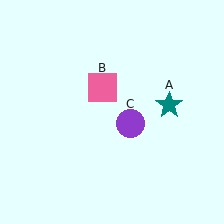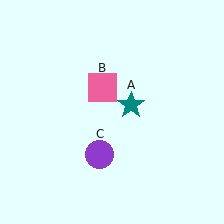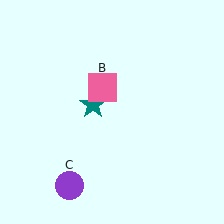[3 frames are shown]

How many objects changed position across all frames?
2 objects changed position: teal star (object A), purple circle (object C).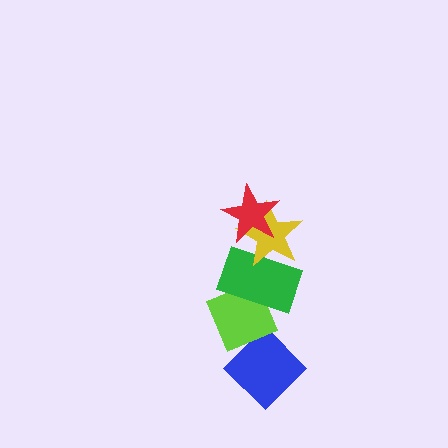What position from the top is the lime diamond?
The lime diamond is 4th from the top.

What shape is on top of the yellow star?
The red star is on top of the yellow star.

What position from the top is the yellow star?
The yellow star is 2nd from the top.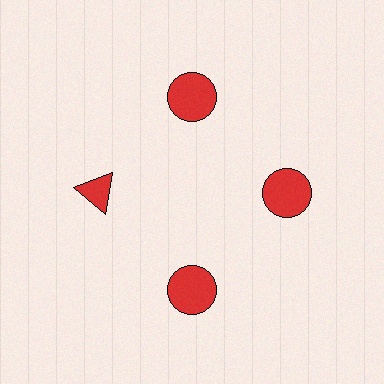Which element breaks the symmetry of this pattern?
The red triangle at roughly the 9 o'clock position breaks the symmetry. All other shapes are red circles.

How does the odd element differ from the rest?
It has a different shape: triangle instead of circle.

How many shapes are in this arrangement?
There are 4 shapes arranged in a ring pattern.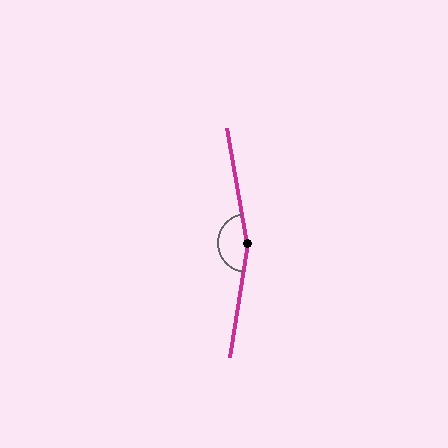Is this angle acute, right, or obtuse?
It is obtuse.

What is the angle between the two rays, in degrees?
Approximately 161 degrees.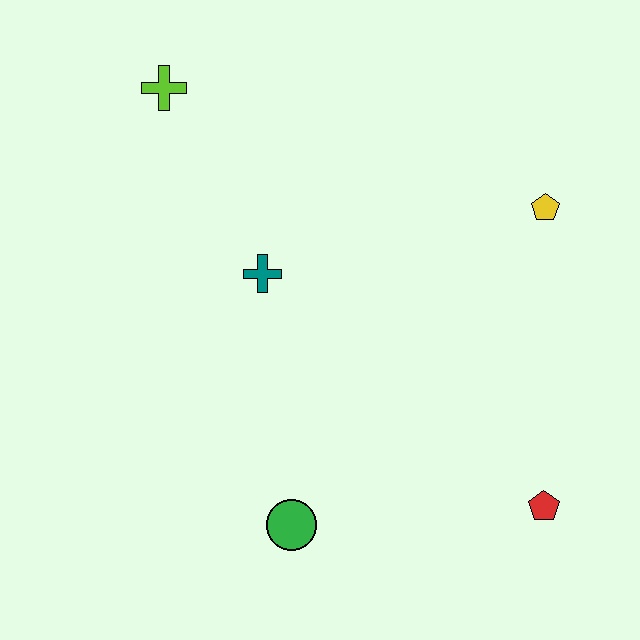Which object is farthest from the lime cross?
The red pentagon is farthest from the lime cross.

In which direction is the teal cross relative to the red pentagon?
The teal cross is to the left of the red pentagon.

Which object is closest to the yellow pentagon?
The teal cross is closest to the yellow pentagon.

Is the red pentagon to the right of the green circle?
Yes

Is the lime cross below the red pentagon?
No